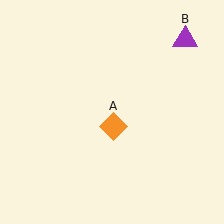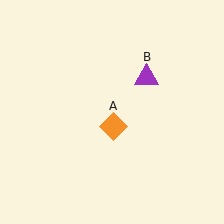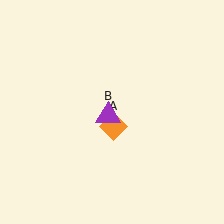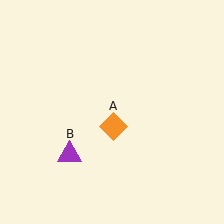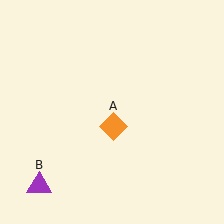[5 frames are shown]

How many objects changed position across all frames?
1 object changed position: purple triangle (object B).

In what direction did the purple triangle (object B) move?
The purple triangle (object B) moved down and to the left.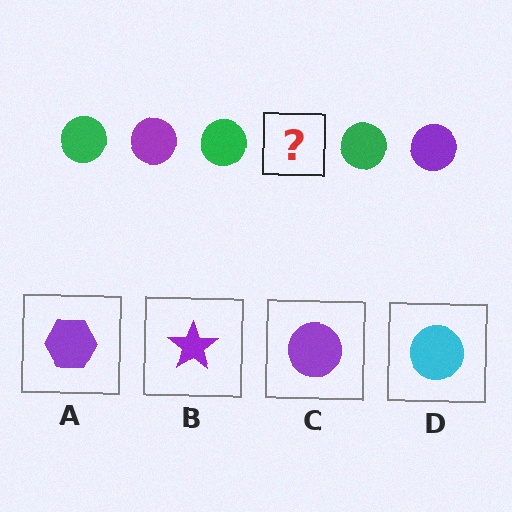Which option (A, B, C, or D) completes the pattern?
C.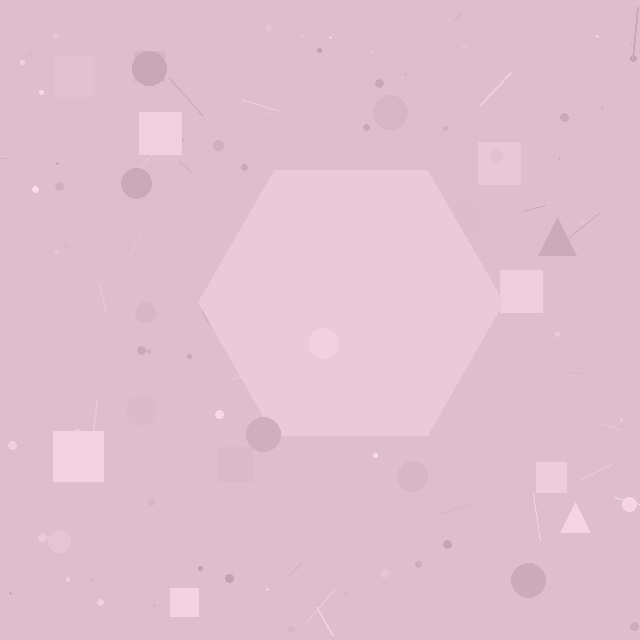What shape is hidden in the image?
A hexagon is hidden in the image.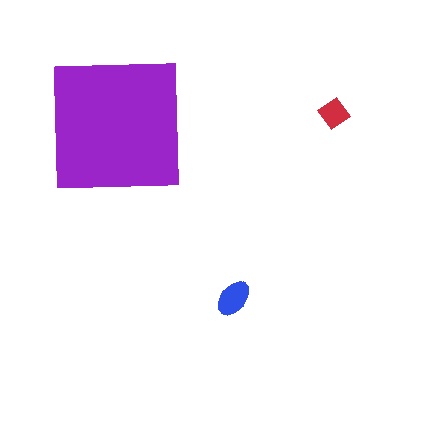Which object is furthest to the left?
The purple square is leftmost.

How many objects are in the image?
There are 3 objects in the image.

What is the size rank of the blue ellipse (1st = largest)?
2nd.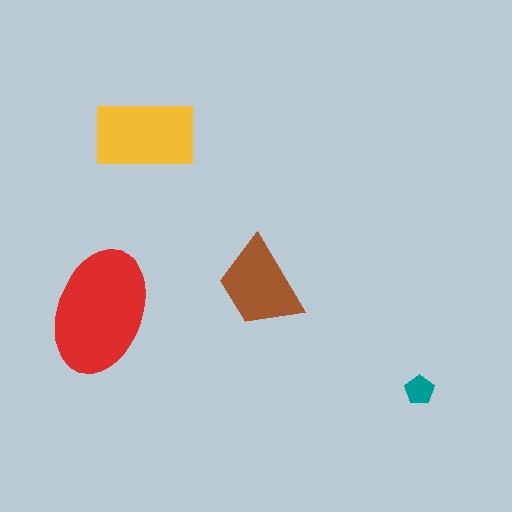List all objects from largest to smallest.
The red ellipse, the yellow rectangle, the brown trapezoid, the teal pentagon.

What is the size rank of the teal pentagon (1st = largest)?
4th.